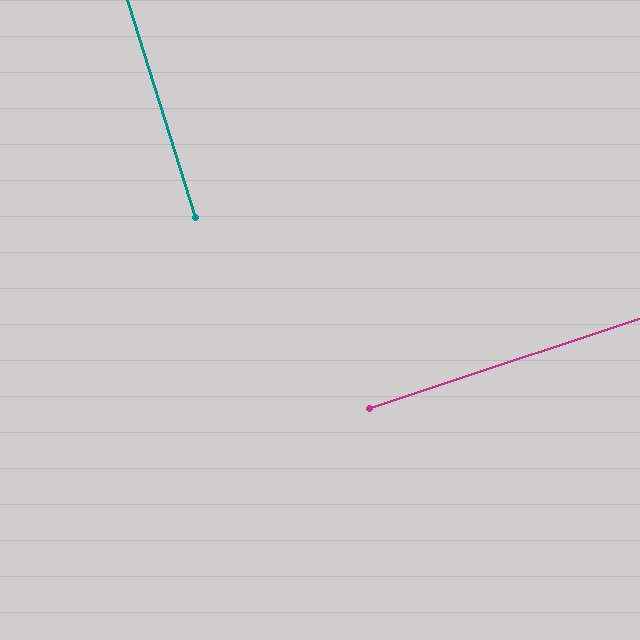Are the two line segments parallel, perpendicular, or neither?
Perpendicular — they meet at approximately 89°.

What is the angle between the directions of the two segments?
Approximately 89 degrees.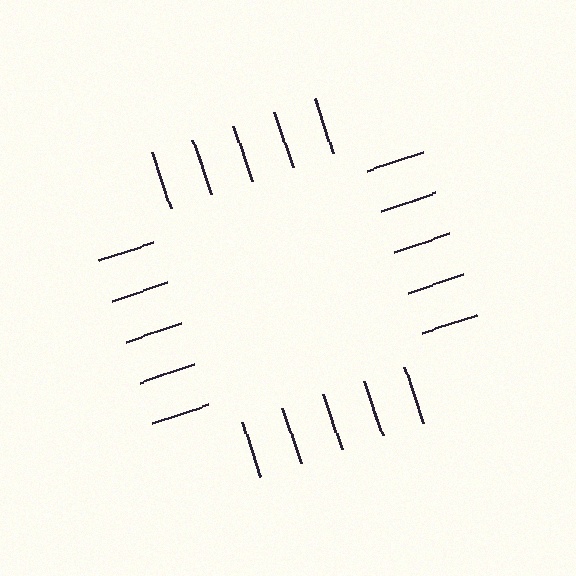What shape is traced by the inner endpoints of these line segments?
An illusory square — the line segments terminate on its edges but no continuous stroke is drawn.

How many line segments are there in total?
20 — 5 along each of the 4 edges.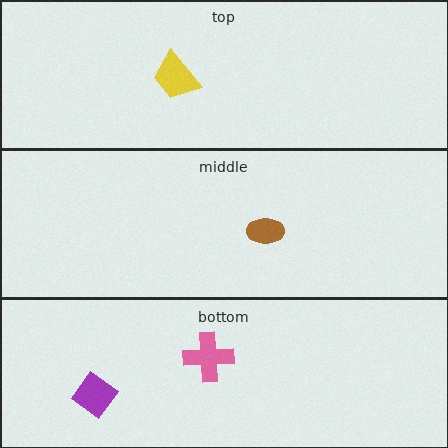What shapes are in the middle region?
The brown ellipse.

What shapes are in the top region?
The yellow trapezoid.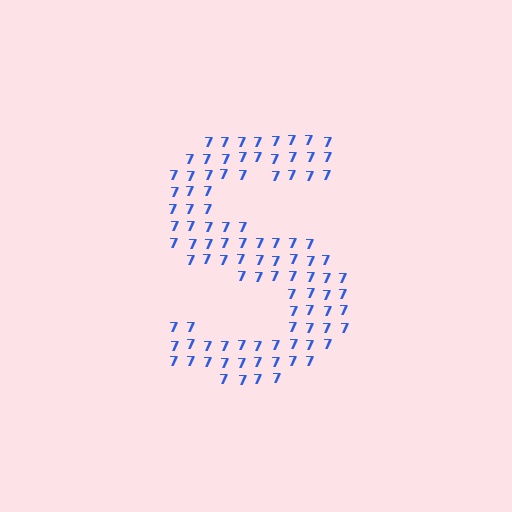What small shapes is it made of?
It is made of small digit 7's.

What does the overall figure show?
The overall figure shows the letter S.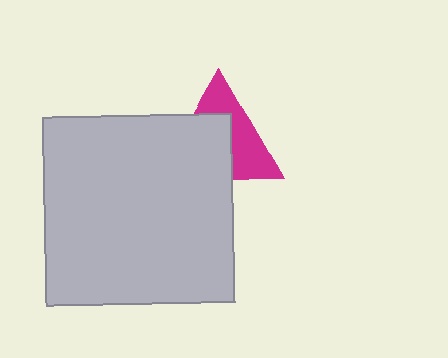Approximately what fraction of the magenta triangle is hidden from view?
Roughly 53% of the magenta triangle is hidden behind the light gray square.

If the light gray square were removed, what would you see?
You would see the complete magenta triangle.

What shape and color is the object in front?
The object in front is a light gray square.